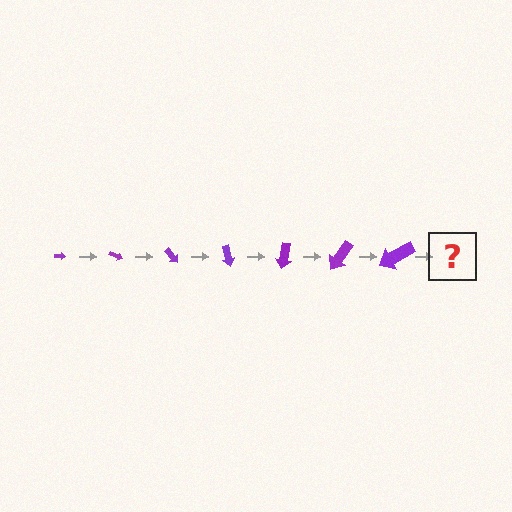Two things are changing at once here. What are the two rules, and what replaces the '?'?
The two rules are that the arrow grows larger each step and it rotates 25 degrees each step. The '?' should be an arrow, larger than the previous one and rotated 175 degrees from the start.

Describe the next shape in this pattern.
It should be an arrow, larger than the previous one and rotated 175 degrees from the start.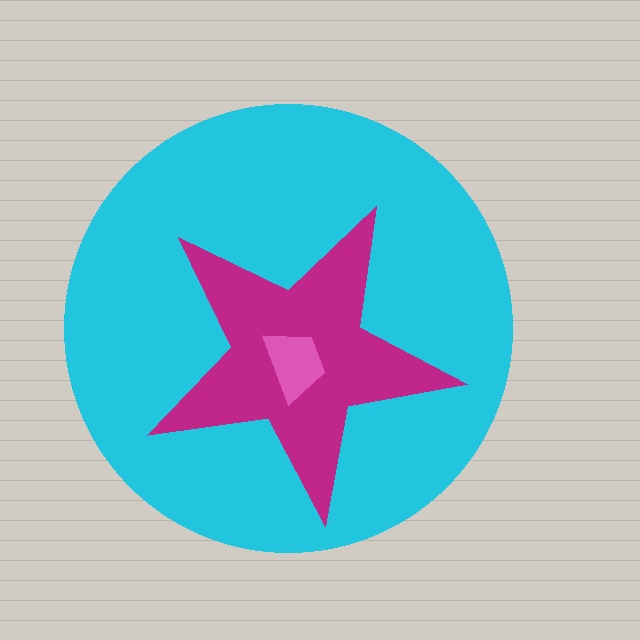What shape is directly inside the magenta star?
The pink trapezoid.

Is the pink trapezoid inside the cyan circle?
Yes.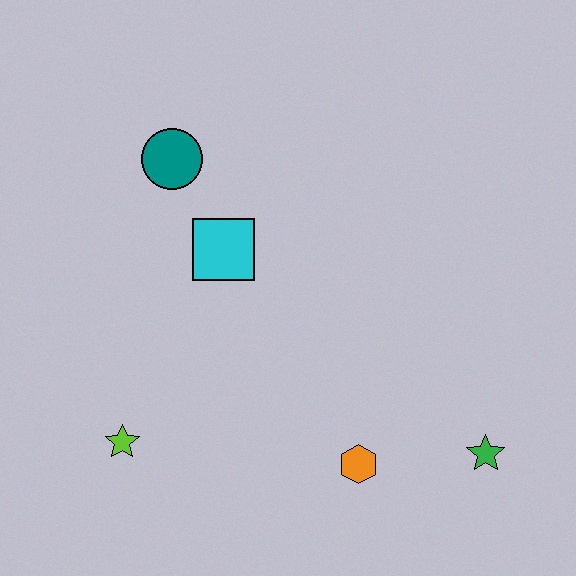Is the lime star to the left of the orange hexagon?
Yes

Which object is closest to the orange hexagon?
The green star is closest to the orange hexagon.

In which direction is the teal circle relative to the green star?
The teal circle is to the left of the green star.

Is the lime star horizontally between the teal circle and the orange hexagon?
No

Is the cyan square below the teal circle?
Yes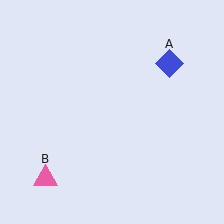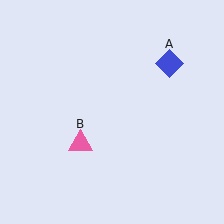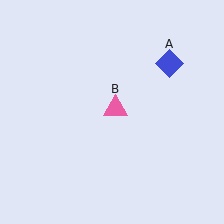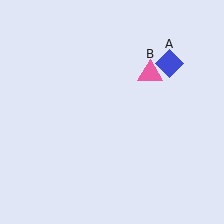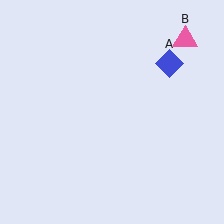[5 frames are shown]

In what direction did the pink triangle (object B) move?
The pink triangle (object B) moved up and to the right.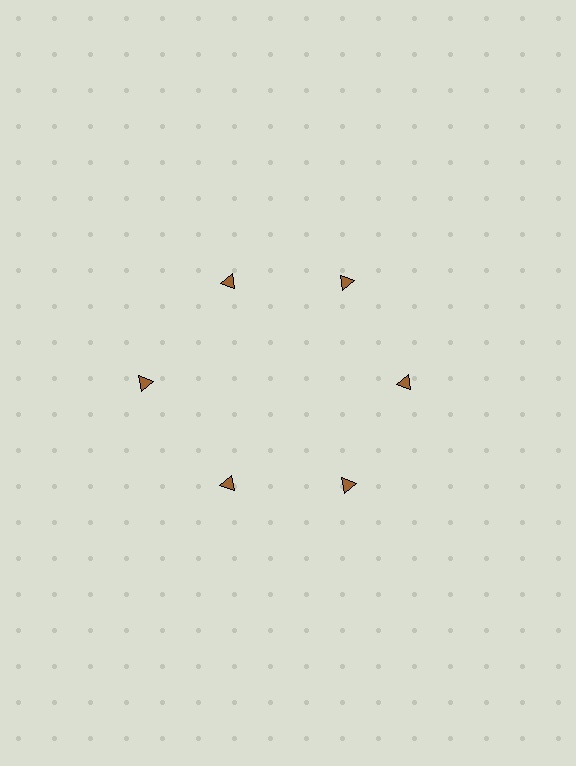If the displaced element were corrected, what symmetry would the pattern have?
It would have 6-fold rotational symmetry — the pattern would map onto itself every 60 degrees.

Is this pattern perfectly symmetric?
No. The 6 brown triangles are arranged in a ring, but one element near the 9 o'clock position is pushed outward from the center, breaking the 6-fold rotational symmetry.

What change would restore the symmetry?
The symmetry would be restored by moving it inward, back onto the ring so that all 6 triangles sit at equal angles and equal distance from the center.